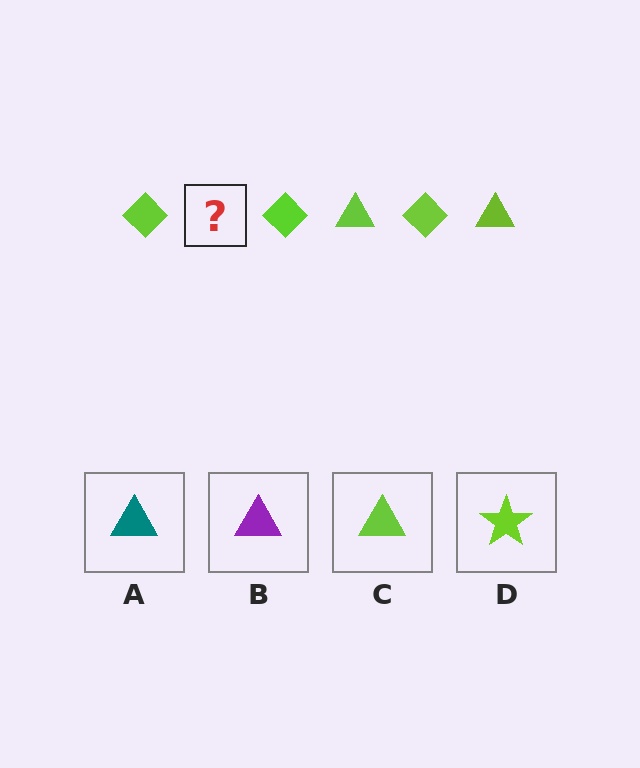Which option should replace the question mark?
Option C.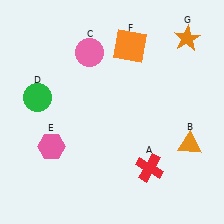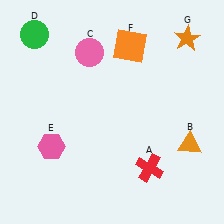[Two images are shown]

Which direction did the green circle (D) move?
The green circle (D) moved up.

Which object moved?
The green circle (D) moved up.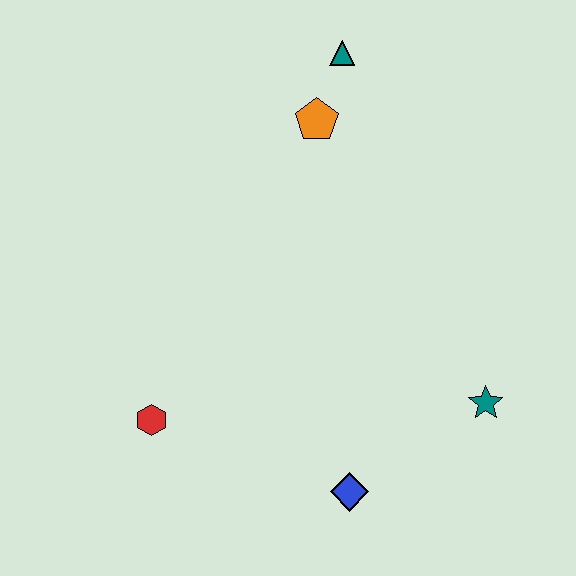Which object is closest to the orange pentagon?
The teal triangle is closest to the orange pentagon.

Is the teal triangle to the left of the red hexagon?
No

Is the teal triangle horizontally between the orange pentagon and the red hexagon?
No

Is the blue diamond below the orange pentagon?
Yes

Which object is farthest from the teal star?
The teal triangle is farthest from the teal star.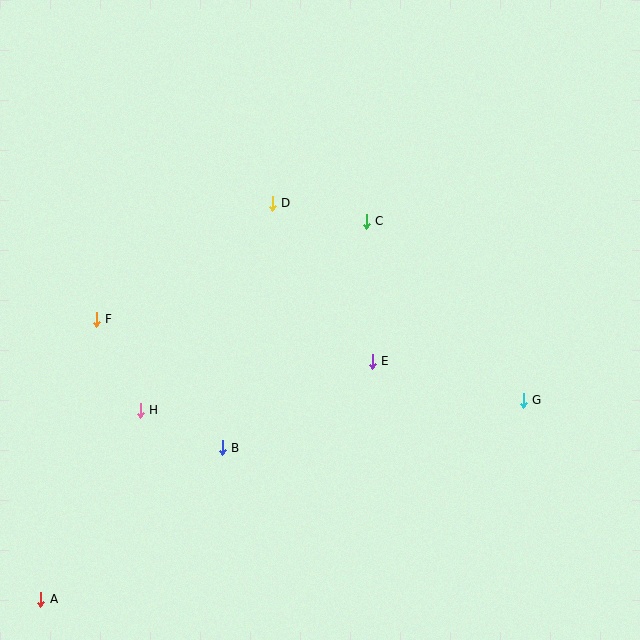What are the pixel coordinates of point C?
Point C is at (366, 221).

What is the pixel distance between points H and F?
The distance between H and F is 101 pixels.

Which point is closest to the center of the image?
Point E at (372, 361) is closest to the center.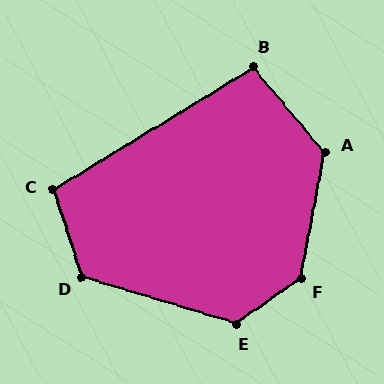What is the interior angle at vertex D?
Approximately 125 degrees (obtuse).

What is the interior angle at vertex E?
Approximately 128 degrees (obtuse).